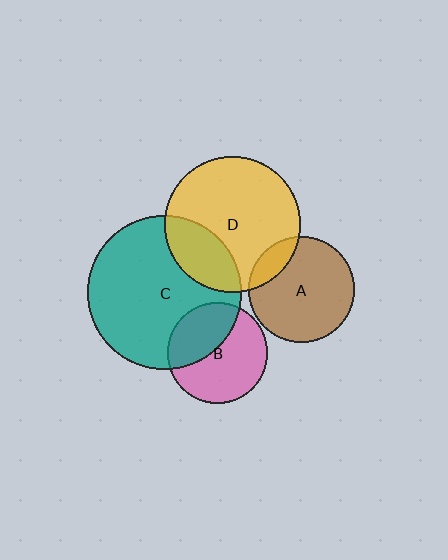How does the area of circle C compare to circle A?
Approximately 2.1 times.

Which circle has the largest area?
Circle C (teal).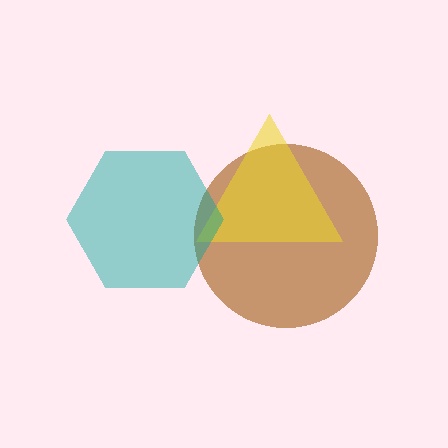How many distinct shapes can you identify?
There are 3 distinct shapes: a brown circle, a yellow triangle, a teal hexagon.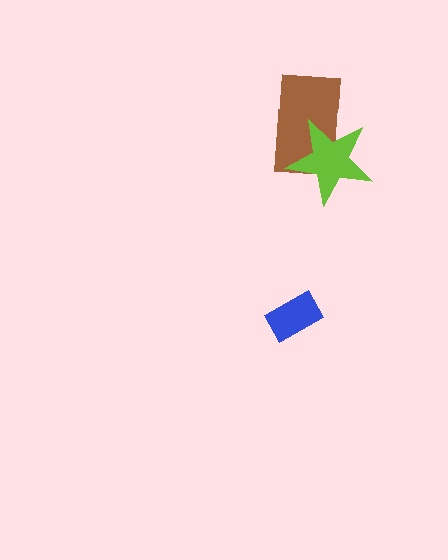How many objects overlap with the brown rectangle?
1 object overlaps with the brown rectangle.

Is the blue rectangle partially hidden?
No, no other shape covers it.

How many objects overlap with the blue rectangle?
0 objects overlap with the blue rectangle.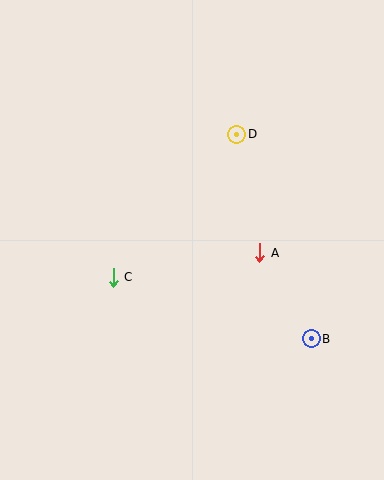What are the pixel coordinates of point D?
Point D is at (237, 134).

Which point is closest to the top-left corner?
Point D is closest to the top-left corner.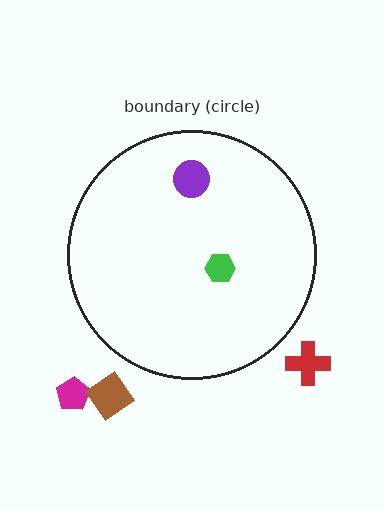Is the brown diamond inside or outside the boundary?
Outside.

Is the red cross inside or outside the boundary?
Outside.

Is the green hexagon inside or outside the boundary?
Inside.